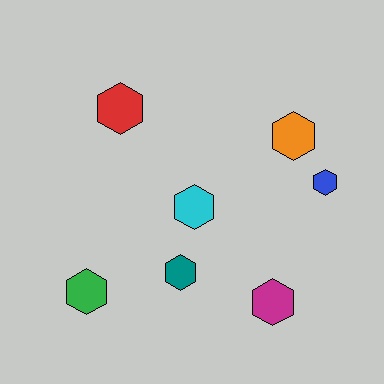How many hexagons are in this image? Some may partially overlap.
There are 7 hexagons.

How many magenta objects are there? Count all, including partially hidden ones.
There is 1 magenta object.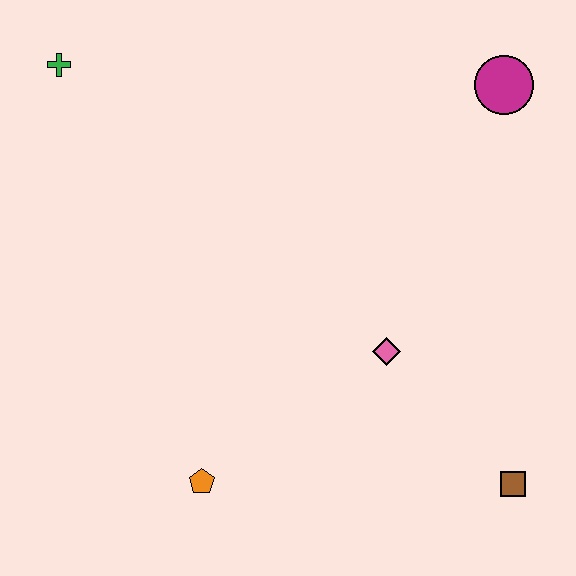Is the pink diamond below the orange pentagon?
No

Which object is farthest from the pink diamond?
The green cross is farthest from the pink diamond.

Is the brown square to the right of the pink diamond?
Yes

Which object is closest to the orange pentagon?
The pink diamond is closest to the orange pentagon.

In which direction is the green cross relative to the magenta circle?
The green cross is to the left of the magenta circle.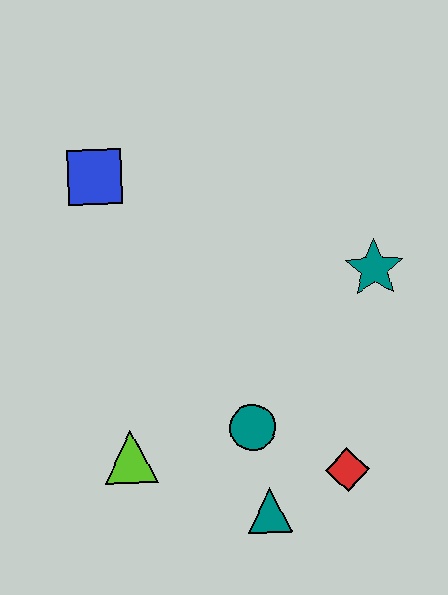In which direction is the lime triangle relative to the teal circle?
The lime triangle is to the left of the teal circle.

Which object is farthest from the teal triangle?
The blue square is farthest from the teal triangle.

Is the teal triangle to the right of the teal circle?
Yes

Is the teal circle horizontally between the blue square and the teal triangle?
Yes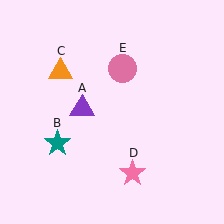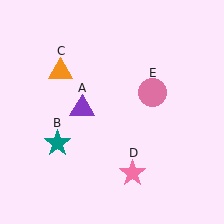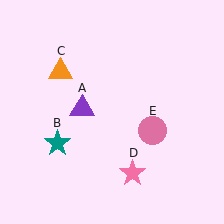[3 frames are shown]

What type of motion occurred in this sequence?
The pink circle (object E) rotated clockwise around the center of the scene.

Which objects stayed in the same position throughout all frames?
Purple triangle (object A) and teal star (object B) and orange triangle (object C) and pink star (object D) remained stationary.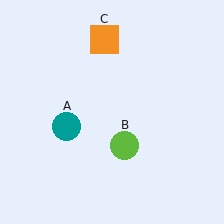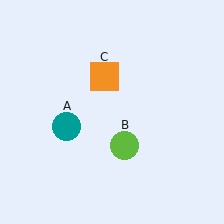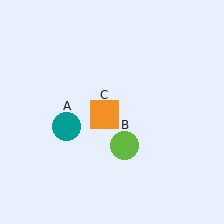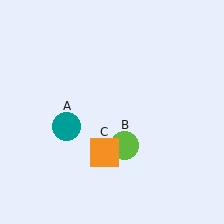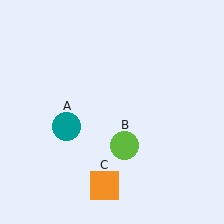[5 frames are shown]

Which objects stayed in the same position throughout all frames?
Teal circle (object A) and lime circle (object B) remained stationary.